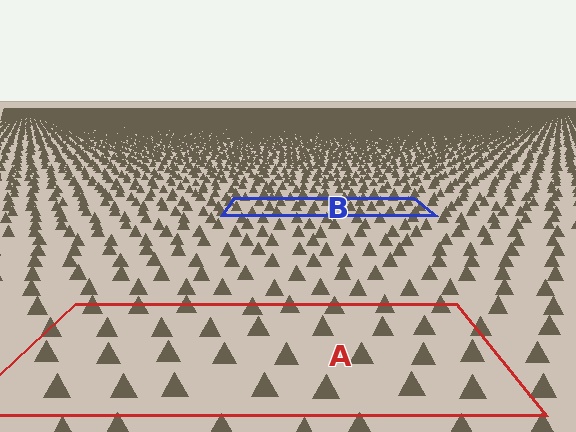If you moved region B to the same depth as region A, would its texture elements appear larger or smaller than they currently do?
They would appear larger. At a closer depth, the same texture elements are projected at a bigger on-screen size.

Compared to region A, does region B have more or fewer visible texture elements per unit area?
Region B has more texture elements per unit area — they are packed more densely because it is farther away.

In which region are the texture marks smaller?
The texture marks are smaller in region B, because it is farther away.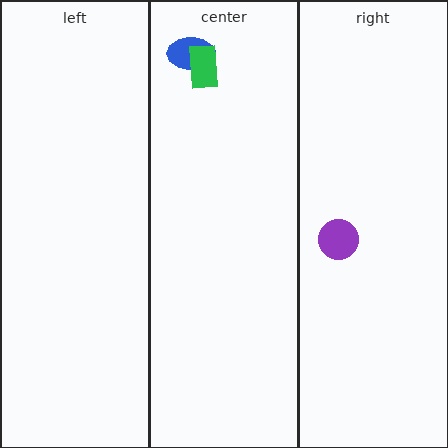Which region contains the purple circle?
The right region.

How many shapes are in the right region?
1.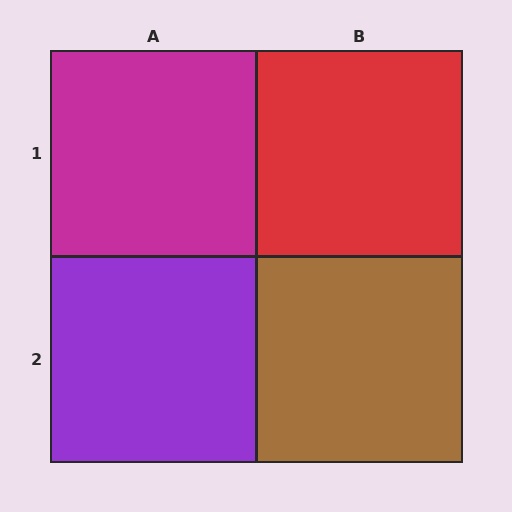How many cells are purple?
1 cell is purple.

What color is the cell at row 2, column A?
Purple.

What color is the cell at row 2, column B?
Brown.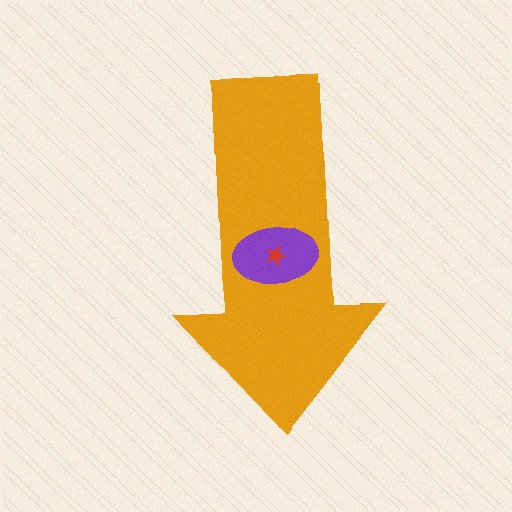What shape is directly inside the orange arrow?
The purple ellipse.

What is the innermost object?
The red star.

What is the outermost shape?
The orange arrow.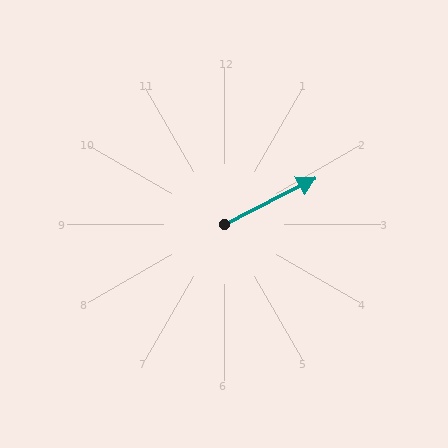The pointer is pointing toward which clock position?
Roughly 2 o'clock.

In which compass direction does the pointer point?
Northeast.